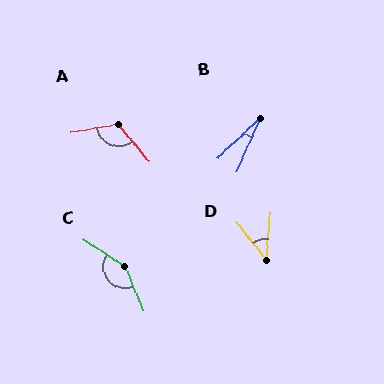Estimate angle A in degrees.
Approximately 120 degrees.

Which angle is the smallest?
B, at approximately 23 degrees.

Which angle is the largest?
C, at approximately 146 degrees.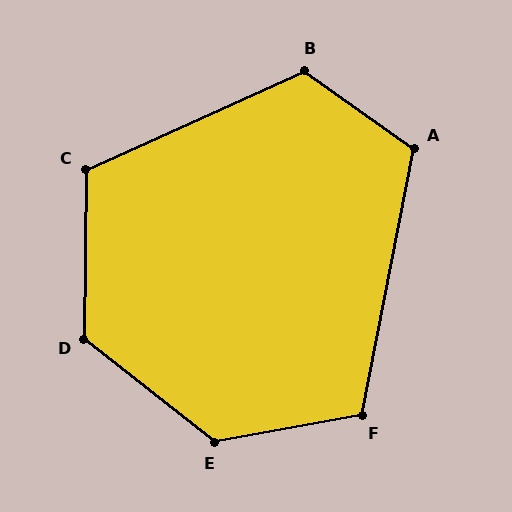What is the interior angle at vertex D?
Approximately 128 degrees (obtuse).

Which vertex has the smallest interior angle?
F, at approximately 112 degrees.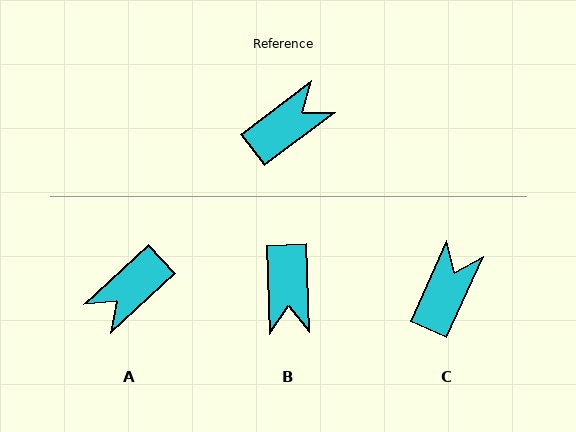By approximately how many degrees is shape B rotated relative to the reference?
Approximately 125 degrees clockwise.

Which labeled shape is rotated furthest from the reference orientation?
A, about 174 degrees away.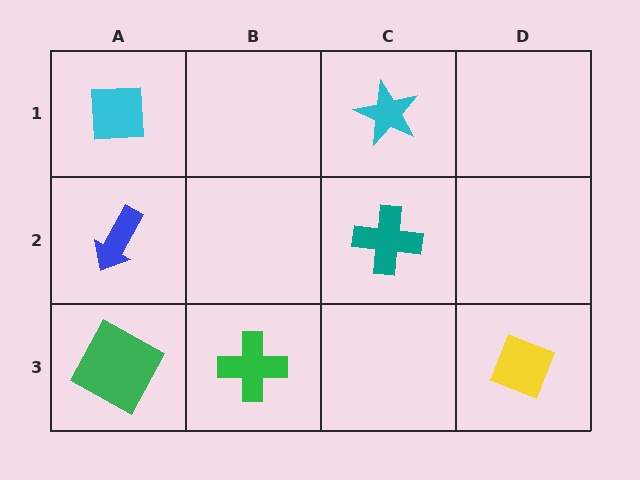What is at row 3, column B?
A green cross.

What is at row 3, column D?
A yellow diamond.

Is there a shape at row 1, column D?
No, that cell is empty.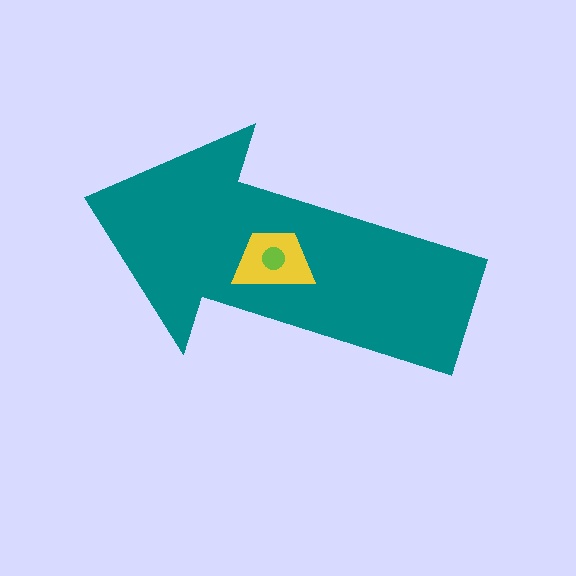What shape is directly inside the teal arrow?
The yellow trapezoid.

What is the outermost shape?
The teal arrow.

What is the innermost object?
The lime circle.